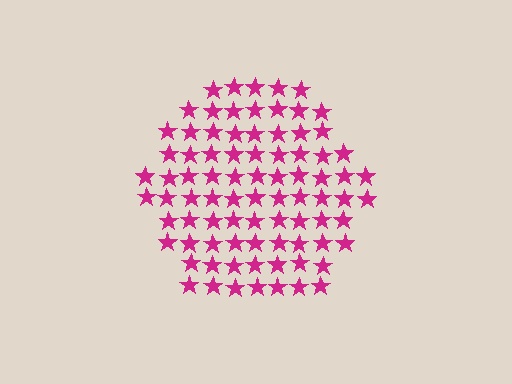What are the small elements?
The small elements are stars.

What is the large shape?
The large shape is a hexagon.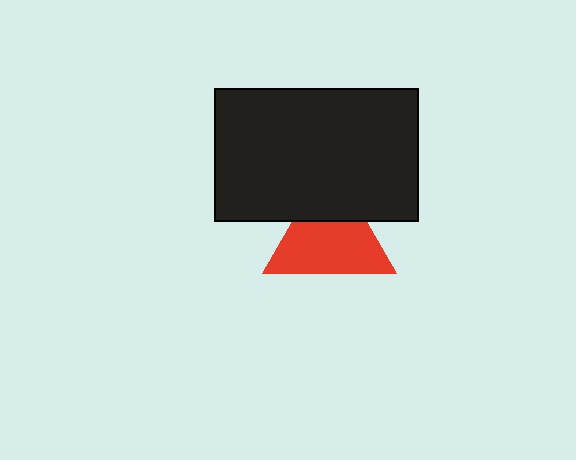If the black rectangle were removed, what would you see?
You would see the complete red triangle.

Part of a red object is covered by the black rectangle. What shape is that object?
It is a triangle.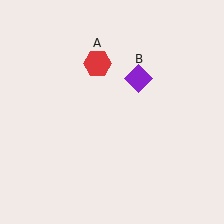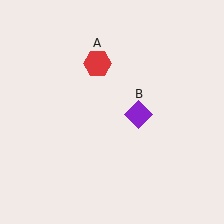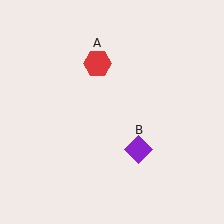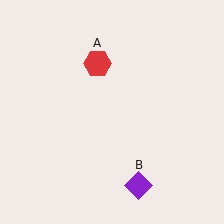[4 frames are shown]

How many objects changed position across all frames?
1 object changed position: purple diamond (object B).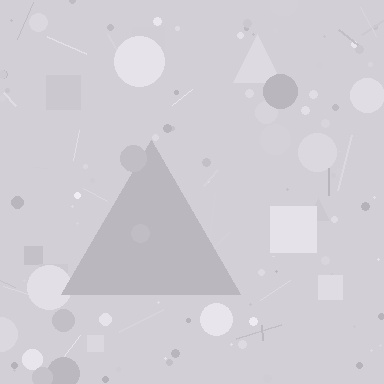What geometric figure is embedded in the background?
A triangle is embedded in the background.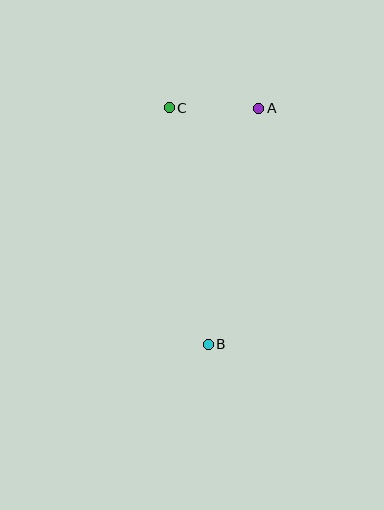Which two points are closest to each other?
Points A and C are closest to each other.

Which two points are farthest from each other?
Points A and B are farthest from each other.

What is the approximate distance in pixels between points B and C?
The distance between B and C is approximately 240 pixels.